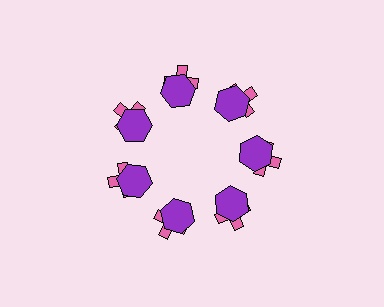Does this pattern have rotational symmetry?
Yes, this pattern has 7-fold rotational symmetry. It looks the same after rotating 51 degrees around the center.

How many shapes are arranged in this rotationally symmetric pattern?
There are 14 shapes, arranged in 7 groups of 2.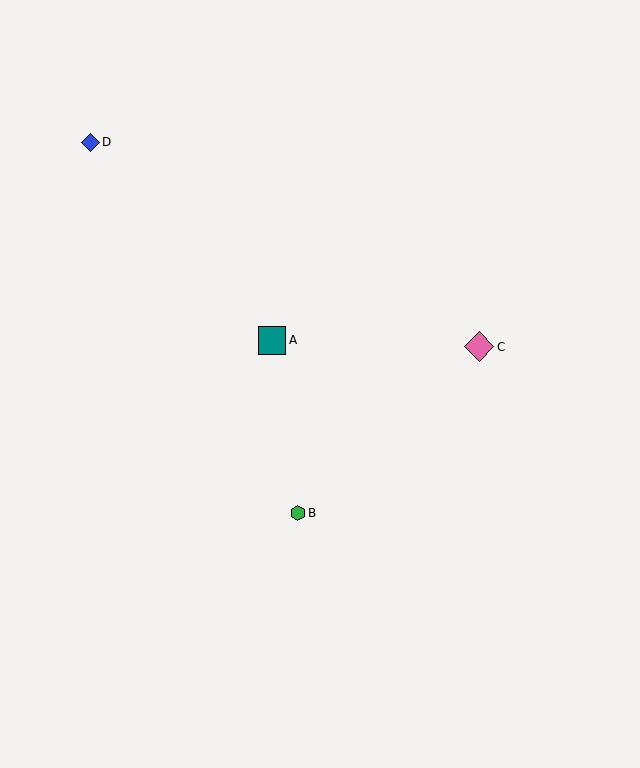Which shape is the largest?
The pink diamond (labeled C) is the largest.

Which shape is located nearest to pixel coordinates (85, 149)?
The blue diamond (labeled D) at (90, 142) is nearest to that location.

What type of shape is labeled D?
Shape D is a blue diamond.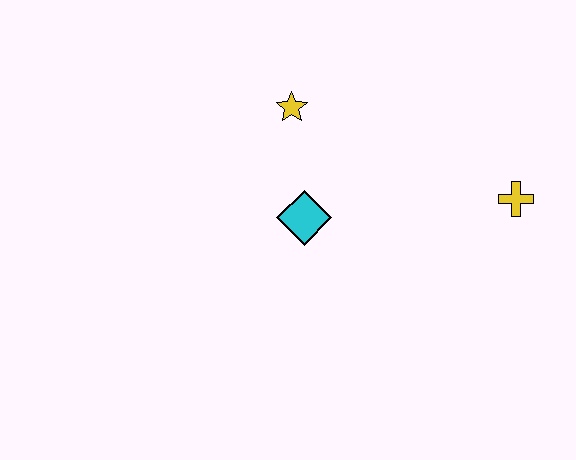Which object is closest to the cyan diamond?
The yellow star is closest to the cyan diamond.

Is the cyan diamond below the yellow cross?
Yes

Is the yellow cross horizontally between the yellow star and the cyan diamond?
No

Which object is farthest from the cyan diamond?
The yellow cross is farthest from the cyan diamond.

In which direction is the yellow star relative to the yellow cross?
The yellow star is to the left of the yellow cross.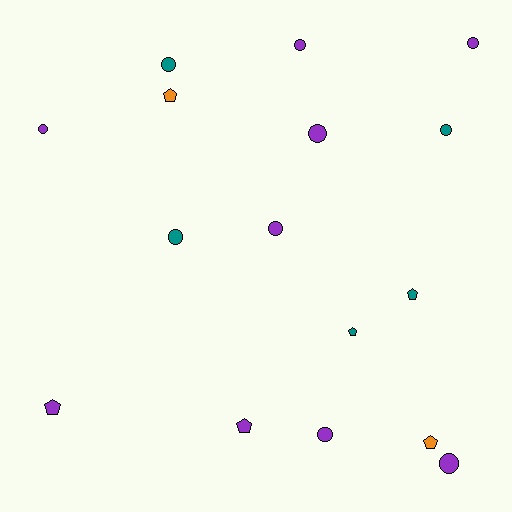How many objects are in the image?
There are 16 objects.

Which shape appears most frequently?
Circle, with 10 objects.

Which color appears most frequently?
Purple, with 9 objects.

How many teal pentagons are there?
There are 2 teal pentagons.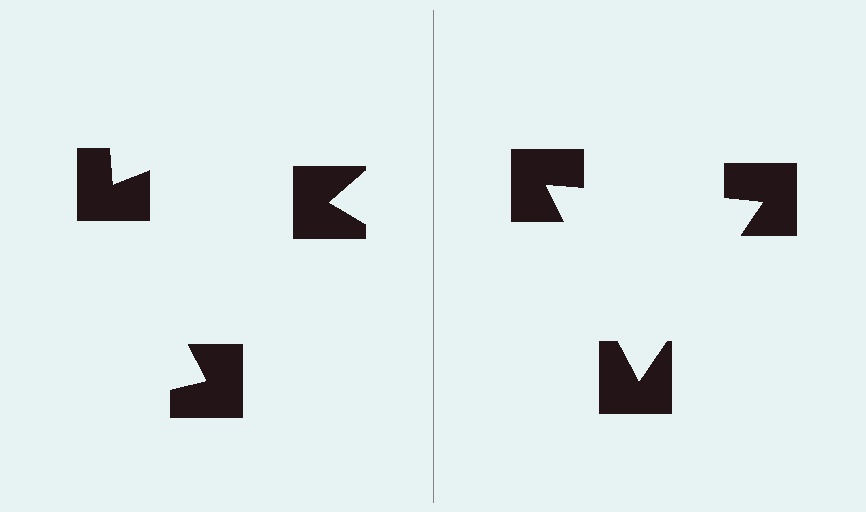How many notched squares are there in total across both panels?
6 — 3 on each side.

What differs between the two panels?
The notched squares are positioned identically on both sides; only the wedge orientations differ. On the right they align to a triangle; on the left they are misaligned.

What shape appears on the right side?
An illusory triangle.